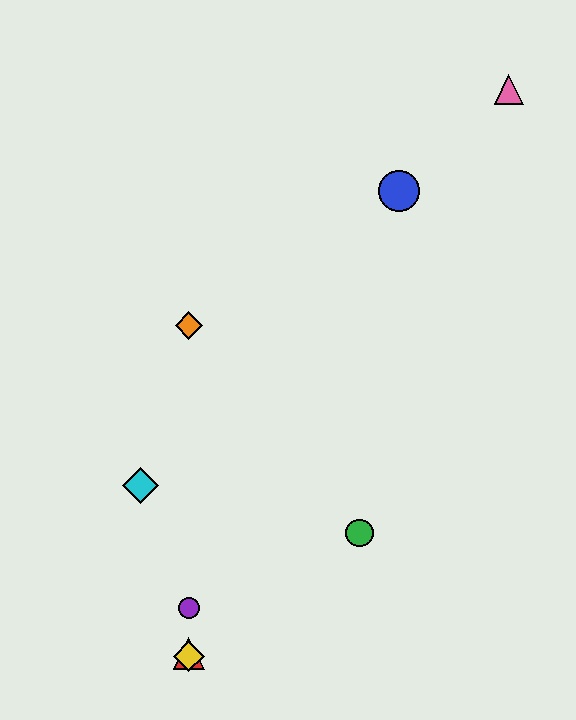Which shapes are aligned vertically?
The red triangle, the yellow diamond, the purple circle, the orange diamond are aligned vertically.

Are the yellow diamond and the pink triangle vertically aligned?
No, the yellow diamond is at x≈189 and the pink triangle is at x≈509.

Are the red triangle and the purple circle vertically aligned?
Yes, both are at x≈189.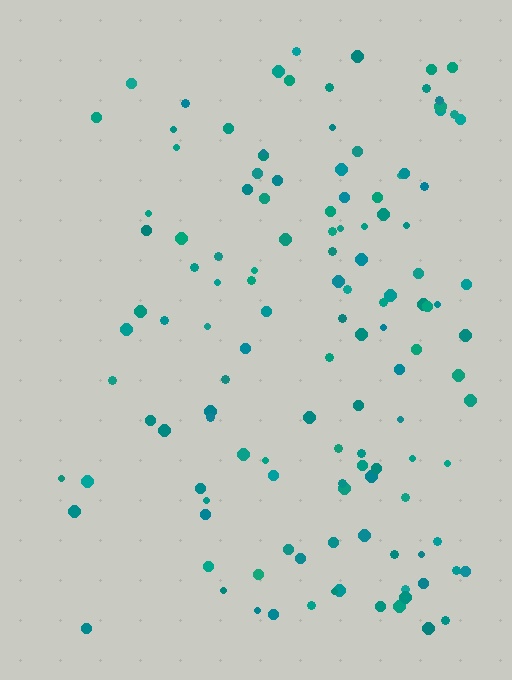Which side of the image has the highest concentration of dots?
The right.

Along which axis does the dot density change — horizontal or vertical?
Horizontal.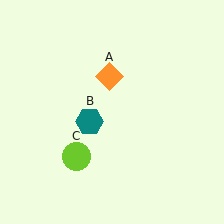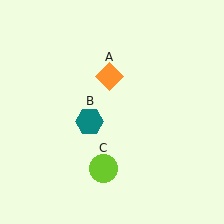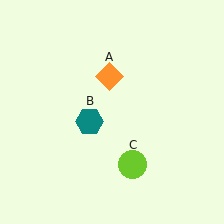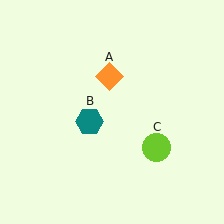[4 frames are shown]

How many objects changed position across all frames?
1 object changed position: lime circle (object C).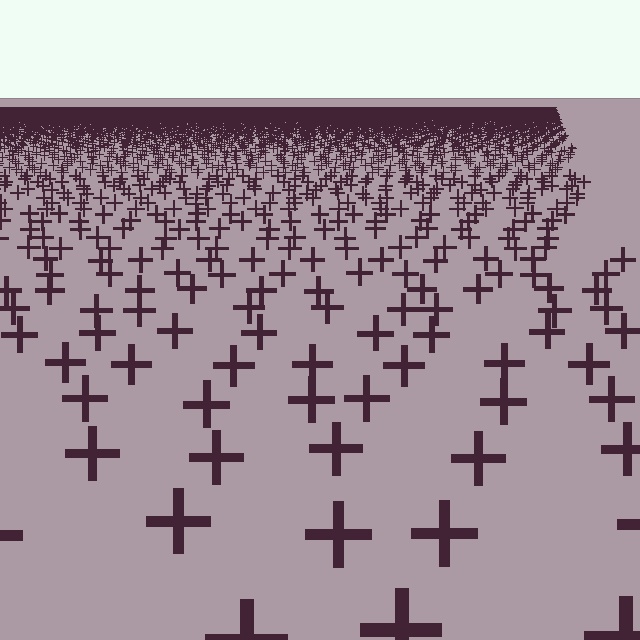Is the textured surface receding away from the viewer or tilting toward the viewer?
The surface is receding away from the viewer. Texture elements get smaller and denser toward the top.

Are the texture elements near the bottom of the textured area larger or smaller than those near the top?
Larger. Near the bottom, elements are closer to the viewer and appear at a bigger on-screen size.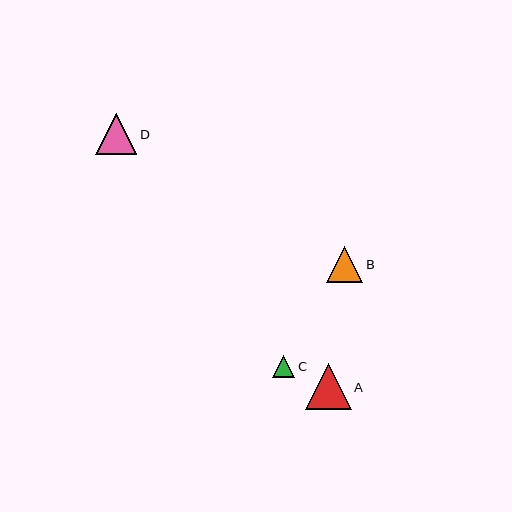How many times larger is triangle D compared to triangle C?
Triangle D is approximately 1.9 times the size of triangle C.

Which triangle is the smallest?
Triangle C is the smallest with a size of approximately 22 pixels.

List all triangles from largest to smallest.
From largest to smallest: A, D, B, C.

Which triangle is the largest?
Triangle A is the largest with a size of approximately 46 pixels.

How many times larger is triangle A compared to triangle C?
Triangle A is approximately 2.1 times the size of triangle C.